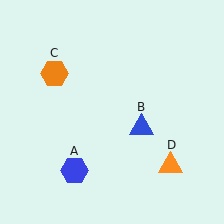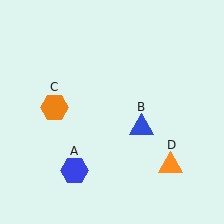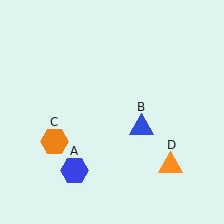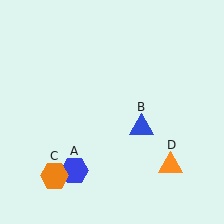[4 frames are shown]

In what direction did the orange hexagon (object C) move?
The orange hexagon (object C) moved down.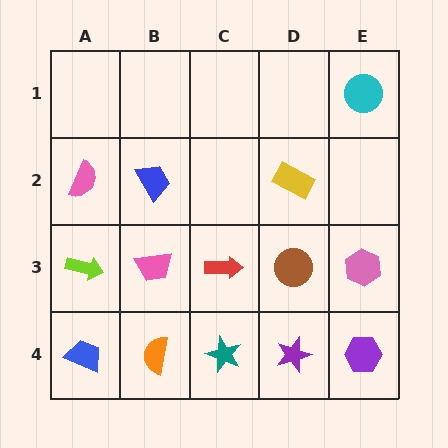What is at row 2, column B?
A blue trapezoid.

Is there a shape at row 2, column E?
No, that cell is empty.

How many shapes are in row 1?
1 shape.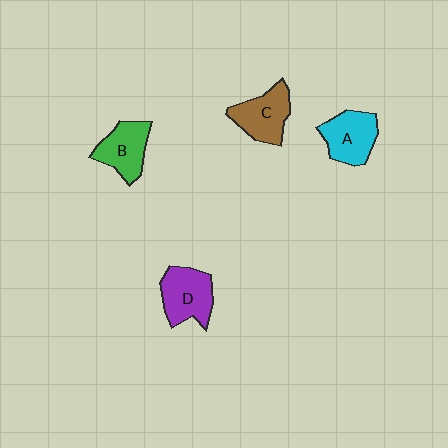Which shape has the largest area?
Shape D (purple).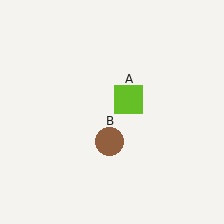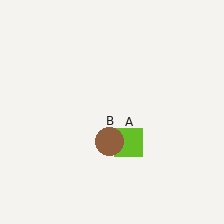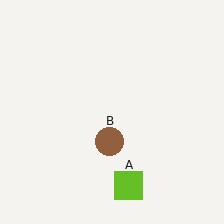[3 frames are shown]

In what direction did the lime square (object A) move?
The lime square (object A) moved down.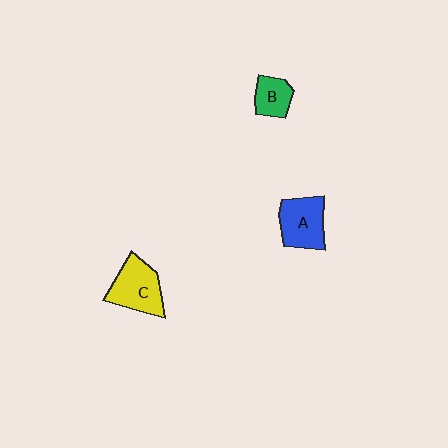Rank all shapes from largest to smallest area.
From largest to smallest: C (yellow), A (blue), B (green).